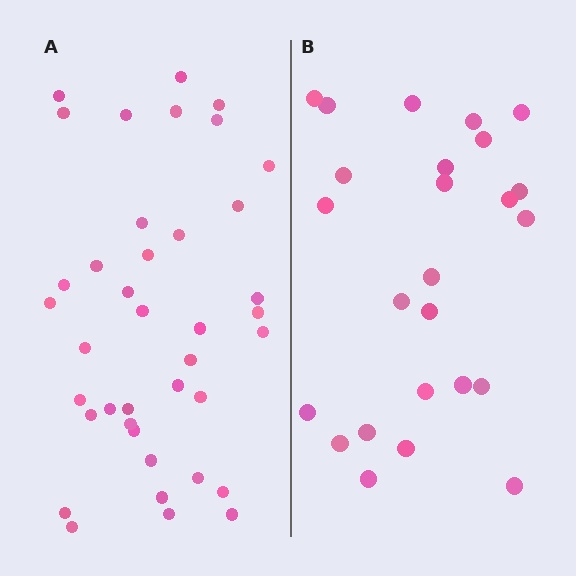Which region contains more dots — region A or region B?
Region A (the left region) has more dots.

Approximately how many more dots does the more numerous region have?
Region A has approximately 15 more dots than region B.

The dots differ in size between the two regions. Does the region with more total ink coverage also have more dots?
No. Region B has more total ink coverage because its dots are larger, but region A actually contains more individual dots. Total area can be misleading — the number of items is what matters here.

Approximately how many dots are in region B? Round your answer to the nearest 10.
About 20 dots. (The exact count is 25, which rounds to 20.)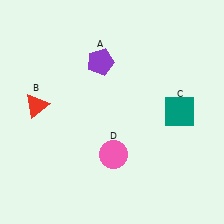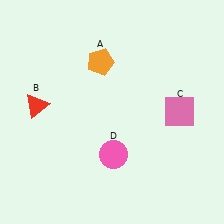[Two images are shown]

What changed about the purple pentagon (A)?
In Image 1, A is purple. In Image 2, it changed to orange.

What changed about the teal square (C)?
In Image 1, C is teal. In Image 2, it changed to pink.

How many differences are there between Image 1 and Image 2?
There are 2 differences between the two images.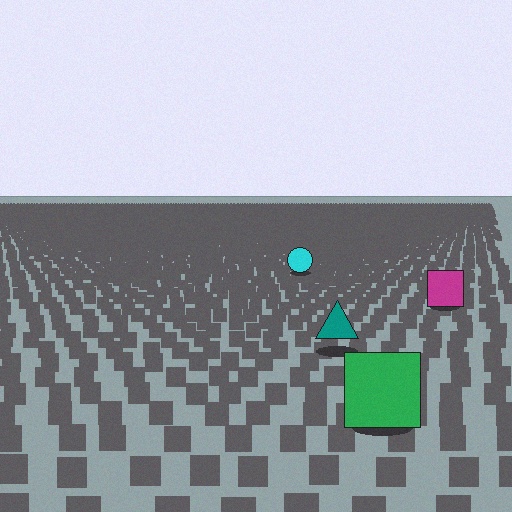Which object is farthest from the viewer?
The cyan circle is farthest from the viewer. It appears smaller and the ground texture around it is denser.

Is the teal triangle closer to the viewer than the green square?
No. The green square is closer — you can tell from the texture gradient: the ground texture is coarser near it.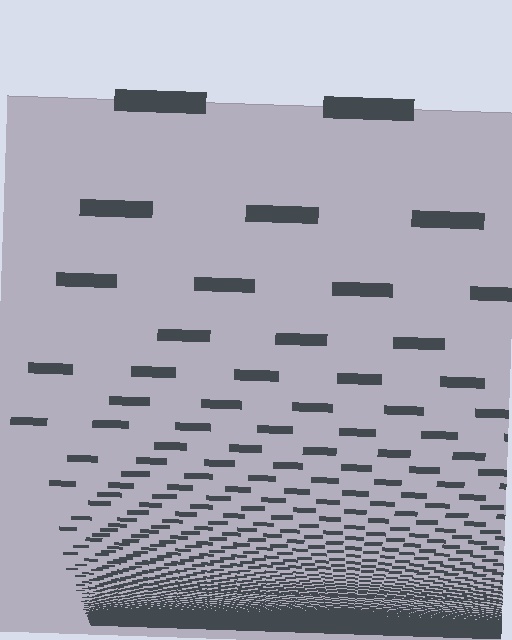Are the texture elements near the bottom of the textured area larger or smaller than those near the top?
Smaller. The gradient is inverted — elements near the bottom are smaller and denser.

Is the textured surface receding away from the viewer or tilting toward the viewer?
The surface appears to tilt toward the viewer. Texture elements get larger and sparser toward the top.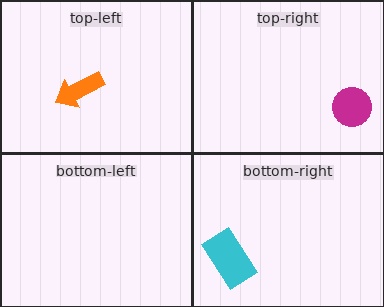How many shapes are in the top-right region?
1.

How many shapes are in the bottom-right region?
1.